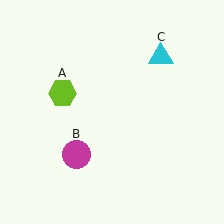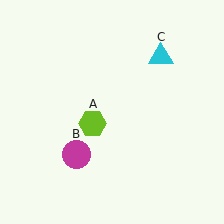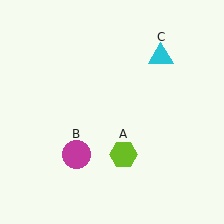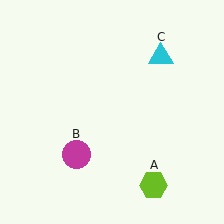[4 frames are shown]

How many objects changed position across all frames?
1 object changed position: lime hexagon (object A).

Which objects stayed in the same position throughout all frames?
Magenta circle (object B) and cyan triangle (object C) remained stationary.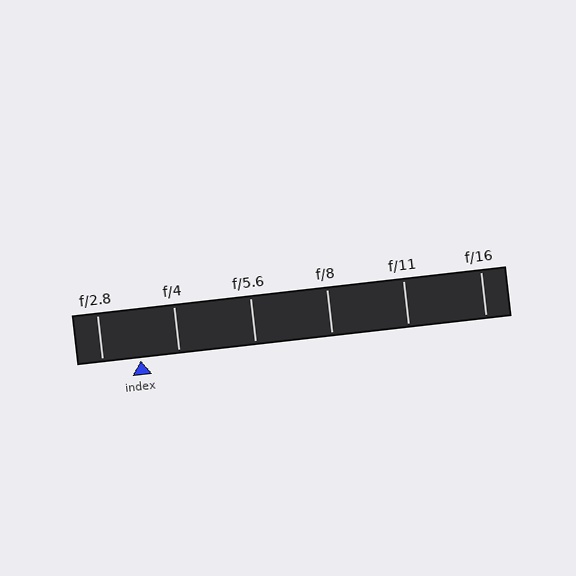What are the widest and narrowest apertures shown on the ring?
The widest aperture shown is f/2.8 and the narrowest is f/16.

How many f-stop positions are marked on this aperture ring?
There are 6 f-stop positions marked.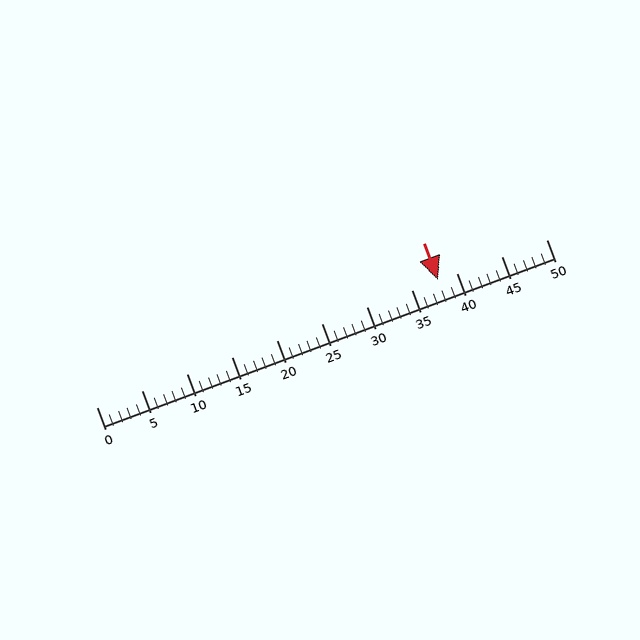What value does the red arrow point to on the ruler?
The red arrow points to approximately 38.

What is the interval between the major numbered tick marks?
The major tick marks are spaced 5 units apart.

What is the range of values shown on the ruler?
The ruler shows values from 0 to 50.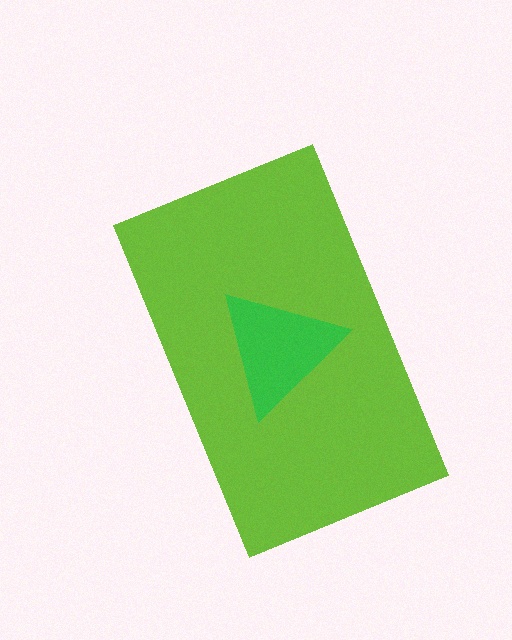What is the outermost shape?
The lime rectangle.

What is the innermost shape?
The green triangle.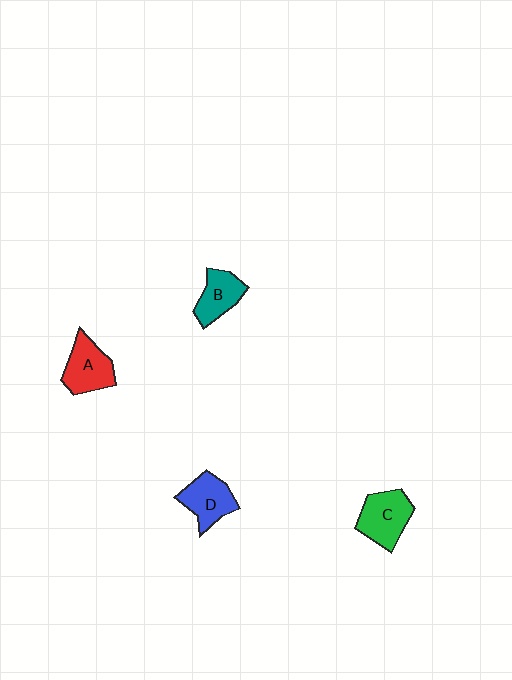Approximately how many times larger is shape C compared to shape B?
Approximately 1.3 times.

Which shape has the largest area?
Shape C (green).